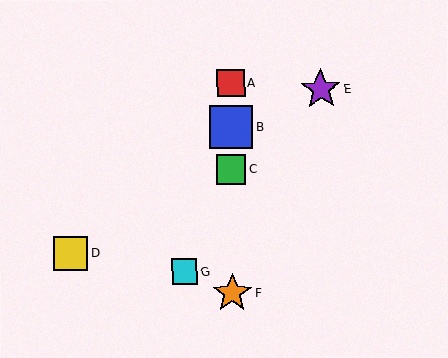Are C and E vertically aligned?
No, C is at x≈231 and E is at x≈321.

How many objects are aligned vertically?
4 objects (A, B, C, F) are aligned vertically.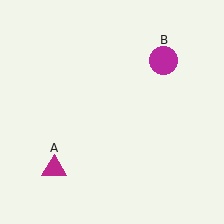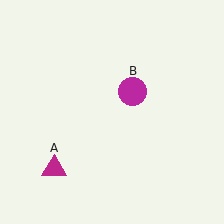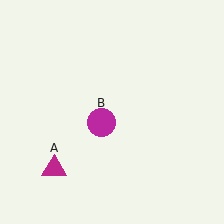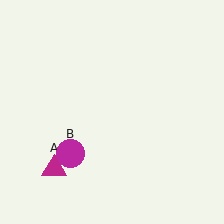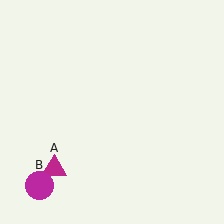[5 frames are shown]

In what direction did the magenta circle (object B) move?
The magenta circle (object B) moved down and to the left.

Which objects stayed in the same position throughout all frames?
Magenta triangle (object A) remained stationary.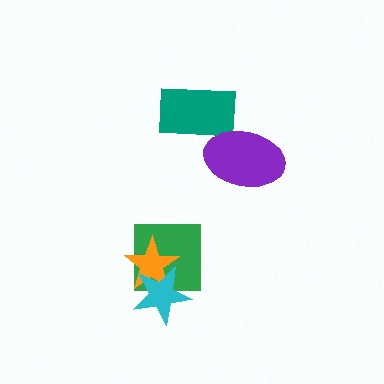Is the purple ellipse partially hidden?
No, no other shape covers it.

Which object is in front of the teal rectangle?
The purple ellipse is in front of the teal rectangle.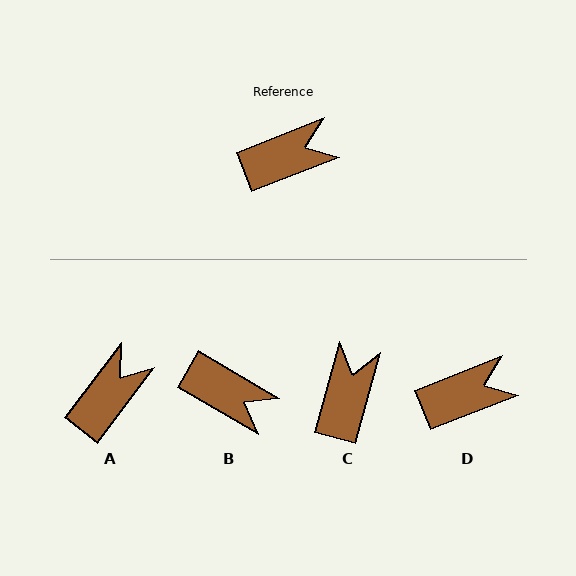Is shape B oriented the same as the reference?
No, it is off by about 51 degrees.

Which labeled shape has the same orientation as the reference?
D.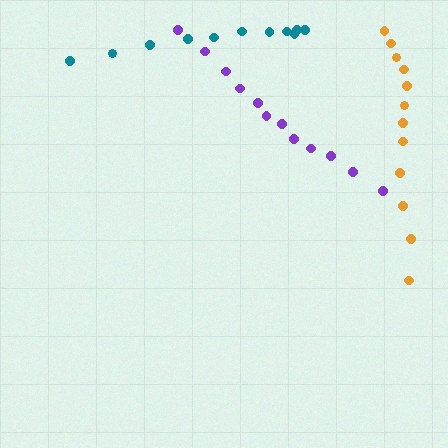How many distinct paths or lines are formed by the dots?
There are 3 distinct paths.